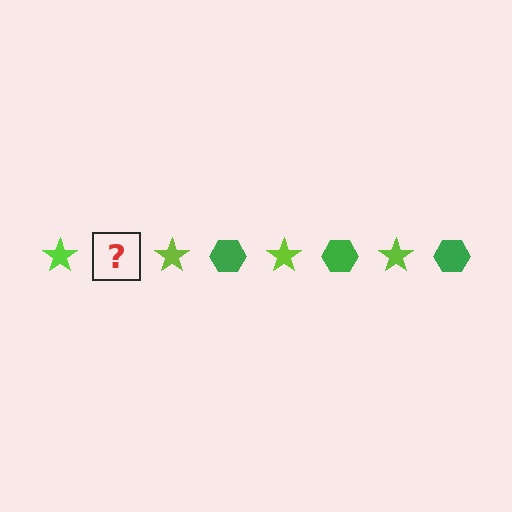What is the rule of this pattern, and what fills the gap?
The rule is that the pattern alternates between lime star and green hexagon. The gap should be filled with a green hexagon.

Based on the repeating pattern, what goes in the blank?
The blank should be a green hexagon.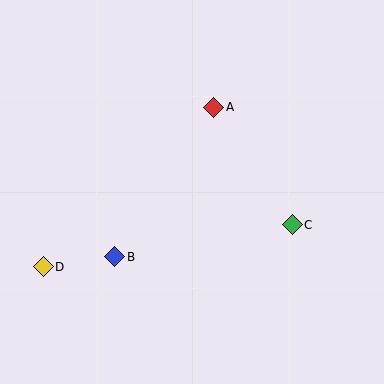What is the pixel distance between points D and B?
The distance between D and B is 72 pixels.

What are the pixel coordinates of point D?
Point D is at (43, 267).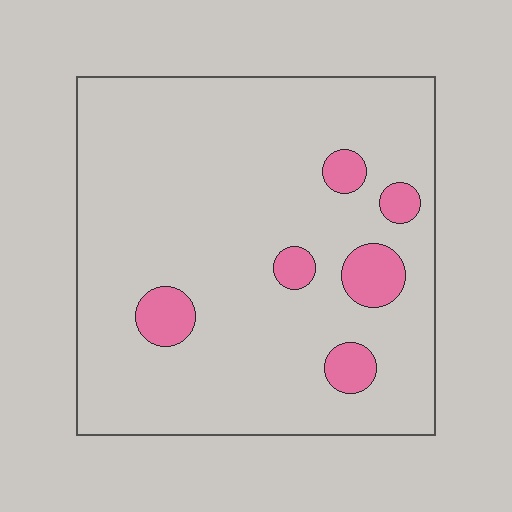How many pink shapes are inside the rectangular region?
6.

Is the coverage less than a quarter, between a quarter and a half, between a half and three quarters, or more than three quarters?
Less than a quarter.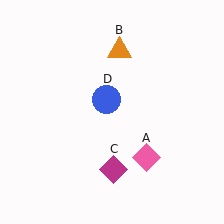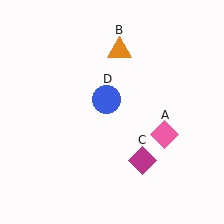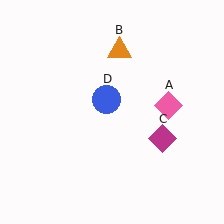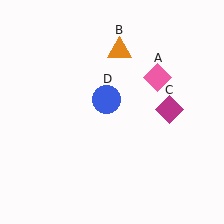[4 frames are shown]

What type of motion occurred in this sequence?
The pink diamond (object A), magenta diamond (object C) rotated counterclockwise around the center of the scene.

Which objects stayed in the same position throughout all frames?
Orange triangle (object B) and blue circle (object D) remained stationary.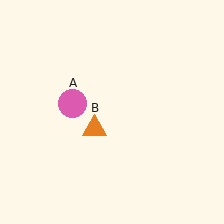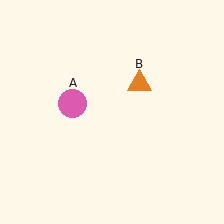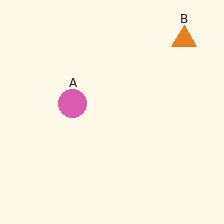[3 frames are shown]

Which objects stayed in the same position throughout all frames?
Pink circle (object A) remained stationary.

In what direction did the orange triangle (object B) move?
The orange triangle (object B) moved up and to the right.